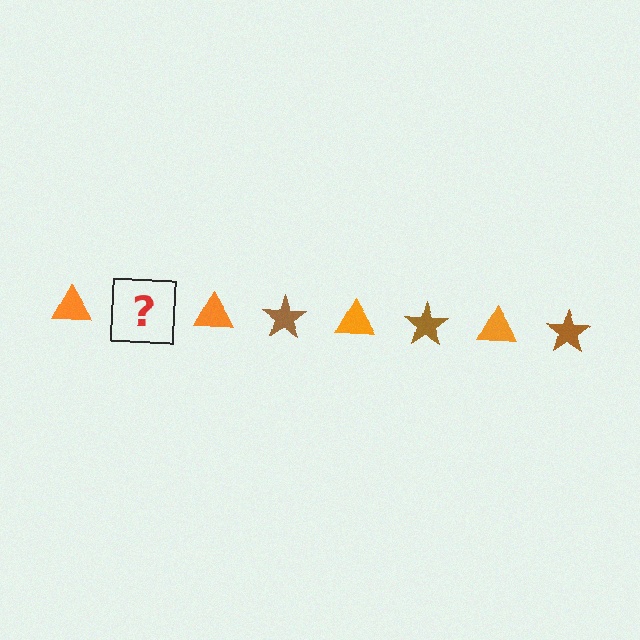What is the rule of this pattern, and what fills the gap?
The rule is that the pattern alternates between orange triangle and brown star. The gap should be filled with a brown star.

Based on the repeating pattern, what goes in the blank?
The blank should be a brown star.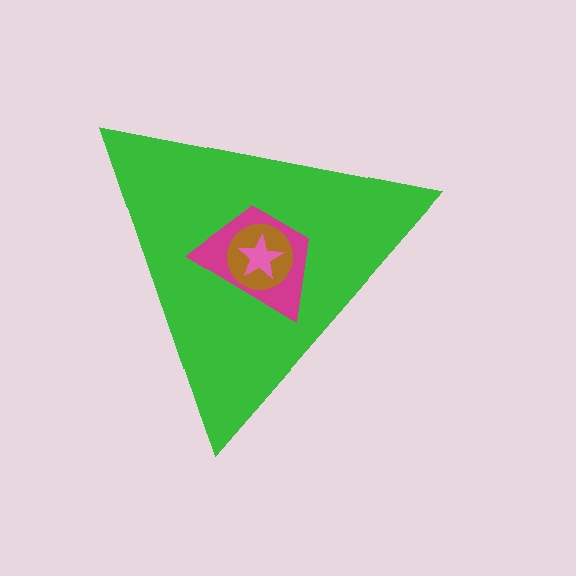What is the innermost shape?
The pink star.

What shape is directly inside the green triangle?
The magenta trapezoid.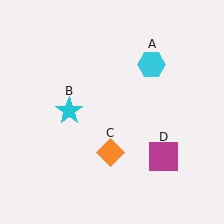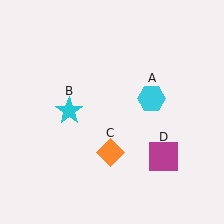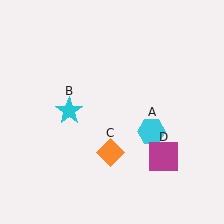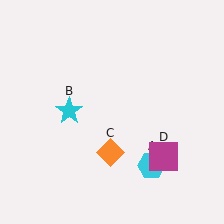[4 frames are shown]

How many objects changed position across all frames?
1 object changed position: cyan hexagon (object A).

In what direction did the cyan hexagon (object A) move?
The cyan hexagon (object A) moved down.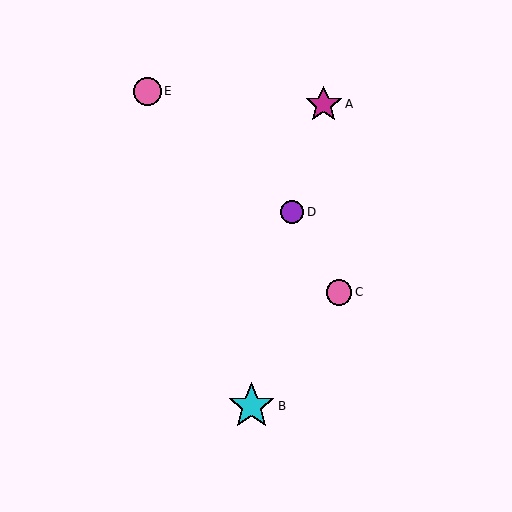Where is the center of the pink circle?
The center of the pink circle is at (339, 292).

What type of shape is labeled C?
Shape C is a pink circle.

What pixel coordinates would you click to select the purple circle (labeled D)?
Click at (292, 212) to select the purple circle D.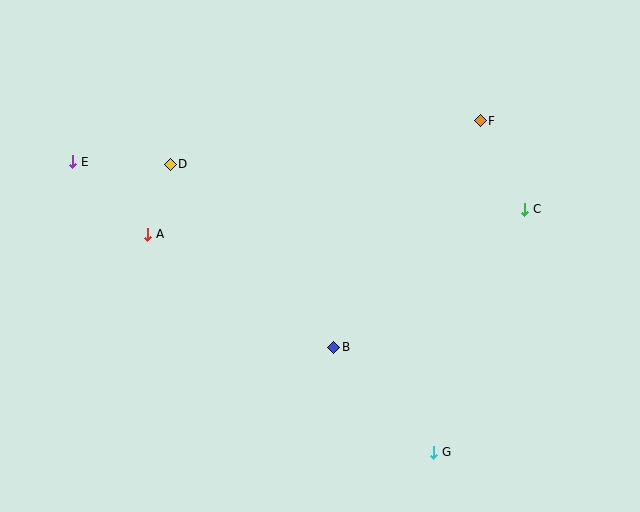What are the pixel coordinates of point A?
Point A is at (148, 234).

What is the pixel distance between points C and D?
The distance between C and D is 357 pixels.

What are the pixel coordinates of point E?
Point E is at (73, 162).